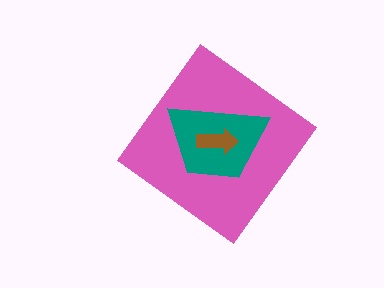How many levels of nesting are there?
3.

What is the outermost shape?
The pink diamond.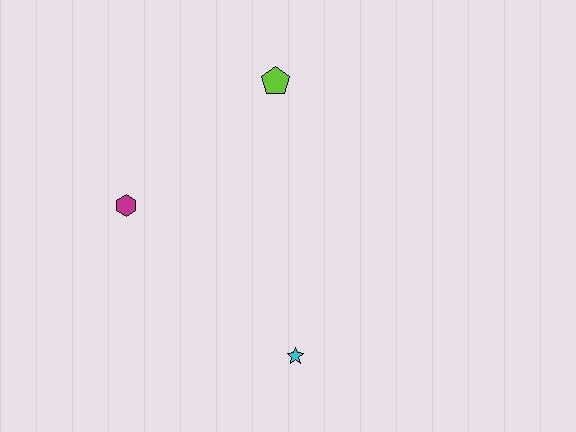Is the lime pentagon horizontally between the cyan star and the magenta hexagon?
Yes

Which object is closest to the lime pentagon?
The magenta hexagon is closest to the lime pentagon.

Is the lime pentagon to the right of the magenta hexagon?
Yes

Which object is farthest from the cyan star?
The lime pentagon is farthest from the cyan star.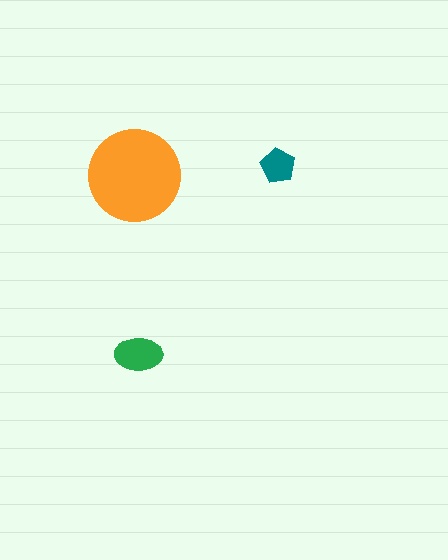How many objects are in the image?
There are 3 objects in the image.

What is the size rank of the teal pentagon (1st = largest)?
3rd.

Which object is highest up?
The teal pentagon is topmost.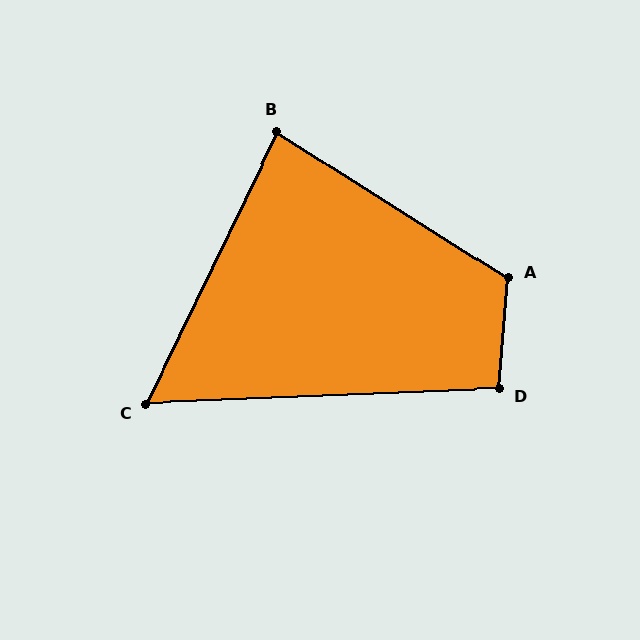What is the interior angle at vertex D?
Approximately 97 degrees (obtuse).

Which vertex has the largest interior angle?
A, at approximately 118 degrees.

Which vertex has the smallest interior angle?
C, at approximately 62 degrees.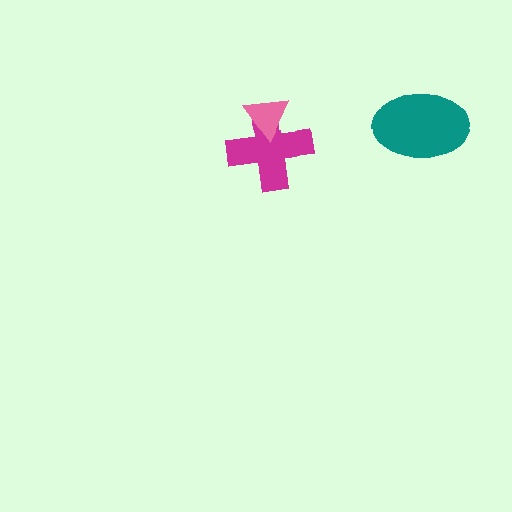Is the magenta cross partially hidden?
Yes, it is partially covered by another shape.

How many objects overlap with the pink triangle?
1 object overlaps with the pink triangle.